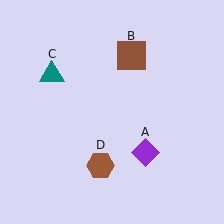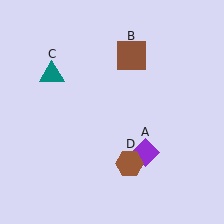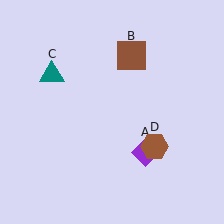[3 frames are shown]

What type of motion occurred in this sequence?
The brown hexagon (object D) rotated counterclockwise around the center of the scene.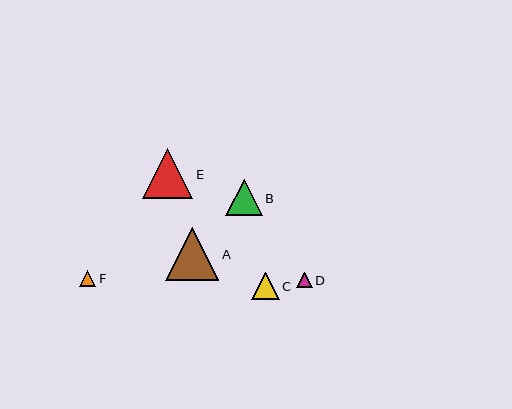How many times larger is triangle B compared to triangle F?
Triangle B is approximately 2.3 times the size of triangle F.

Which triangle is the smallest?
Triangle D is the smallest with a size of approximately 15 pixels.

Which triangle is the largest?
Triangle A is the largest with a size of approximately 53 pixels.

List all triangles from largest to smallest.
From largest to smallest: A, E, B, C, F, D.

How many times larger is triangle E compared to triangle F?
Triangle E is approximately 3.2 times the size of triangle F.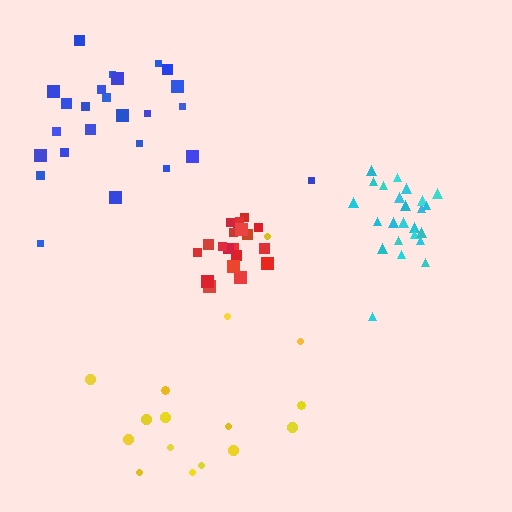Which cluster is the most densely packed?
Red.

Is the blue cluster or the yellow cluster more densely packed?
Blue.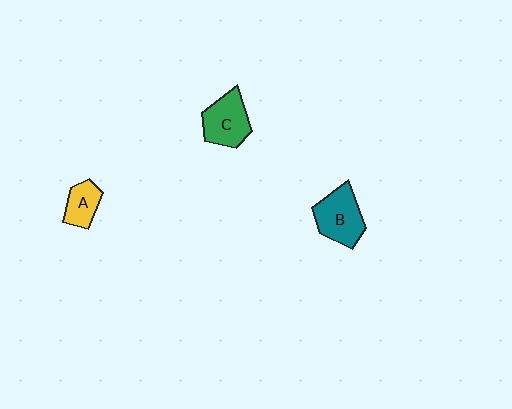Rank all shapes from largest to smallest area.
From largest to smallest: B (teal), C (green), A (yellow).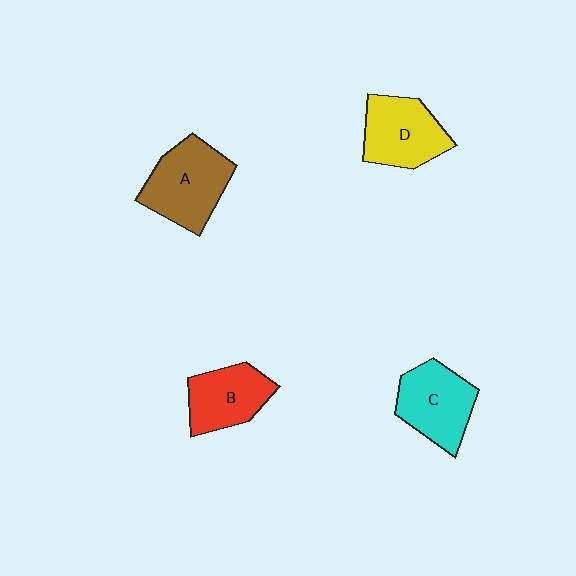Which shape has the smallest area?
Shape B (red).